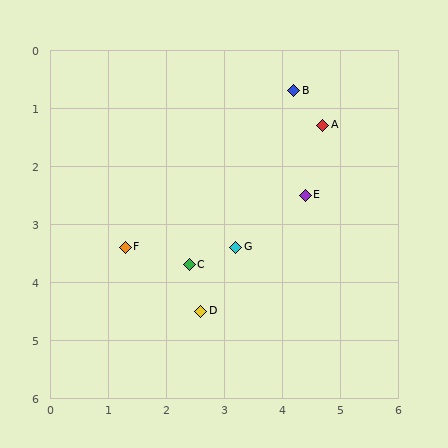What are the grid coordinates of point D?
Point D is at approximately (2.6, 4.5).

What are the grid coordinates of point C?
Point C is at approximately (2.4, 3.7).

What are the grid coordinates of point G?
Point G is at approximately (3.2, 3.4).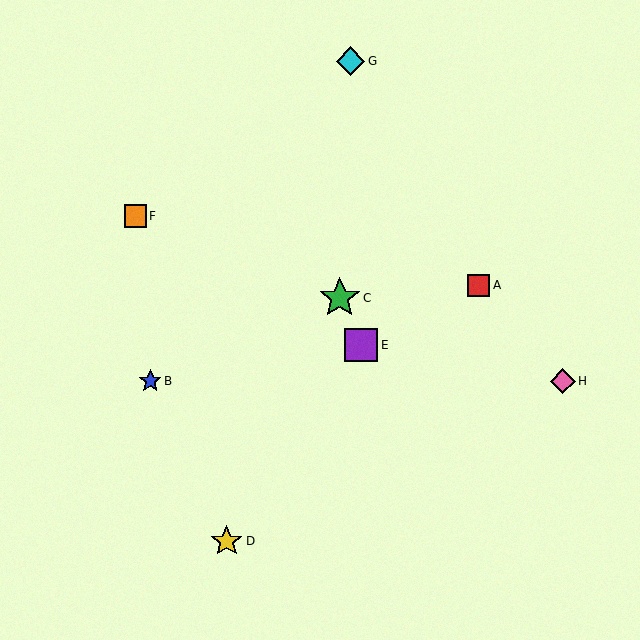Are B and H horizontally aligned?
Yes, both are at y≈381.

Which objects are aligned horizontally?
Objects B, H are aligned horizontally.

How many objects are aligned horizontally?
2 objects (B, H) are aligned horizontally.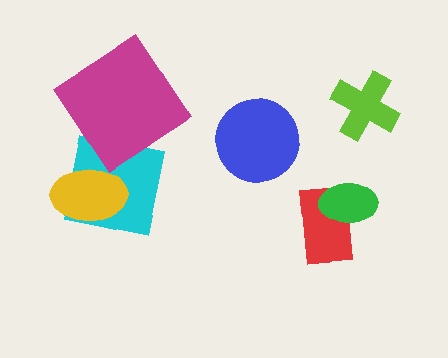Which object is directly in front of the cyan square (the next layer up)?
The magenta diamond is directly in front of the cyan square.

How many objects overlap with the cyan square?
2 objects overlap with the cyan square.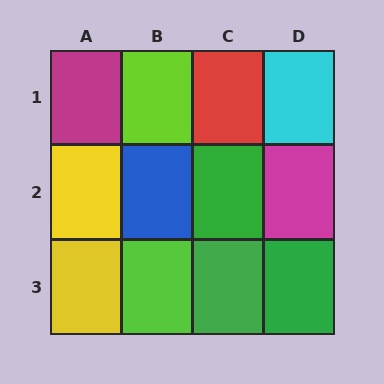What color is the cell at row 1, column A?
Magenta.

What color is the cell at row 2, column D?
Magenta.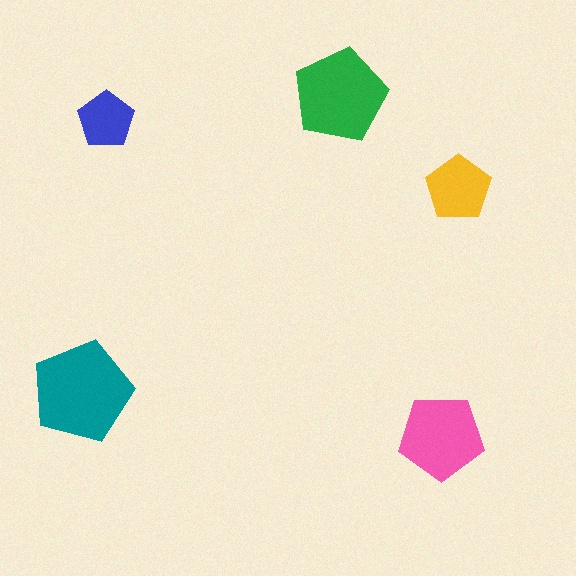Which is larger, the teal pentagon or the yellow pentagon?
The teal one.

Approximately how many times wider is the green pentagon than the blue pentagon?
About 1.5 times wider.